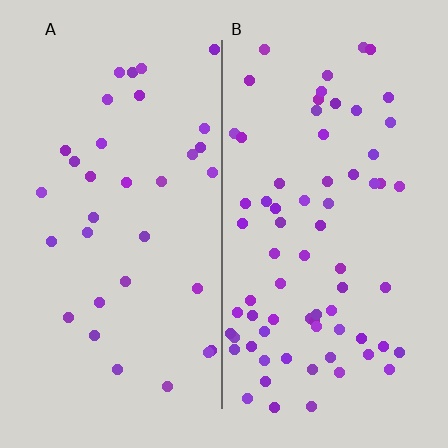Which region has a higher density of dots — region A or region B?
B (the right).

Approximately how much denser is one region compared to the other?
Approximately 2.1× — region B over region A.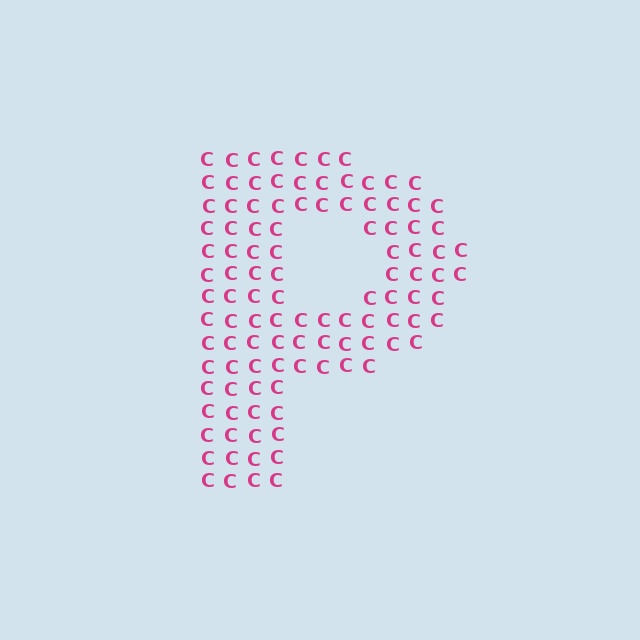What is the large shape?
The large shape is the letter P.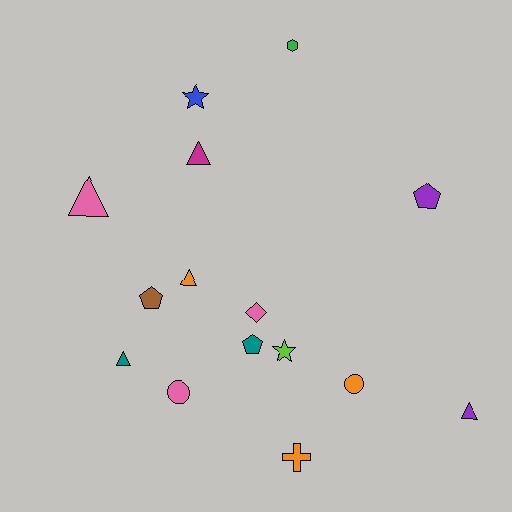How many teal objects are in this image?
There are 2 teal objects.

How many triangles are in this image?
There are 5 triangles.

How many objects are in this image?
There are 15 objects.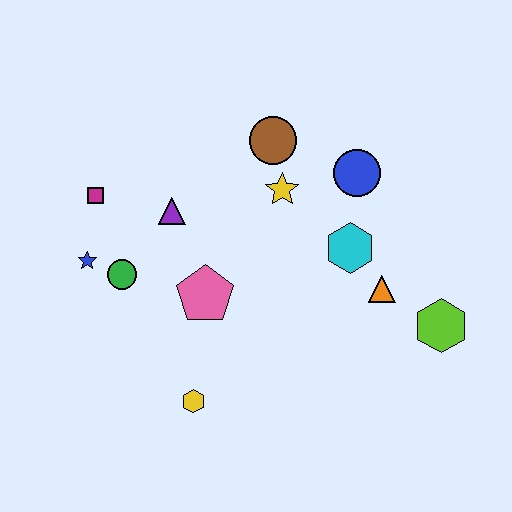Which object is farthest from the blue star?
The lime hexagon is farthest from the blue star.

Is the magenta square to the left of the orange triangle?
Yes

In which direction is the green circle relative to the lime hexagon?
The green circle is to the left of the lime hexagon.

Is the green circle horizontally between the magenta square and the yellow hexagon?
Yes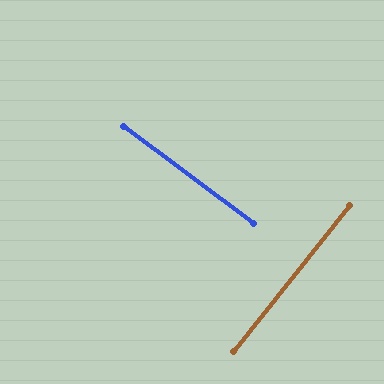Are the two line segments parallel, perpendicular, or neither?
Perpendicular — they meet at approximately 88°.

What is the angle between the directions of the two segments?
Approximately 88 degrees.